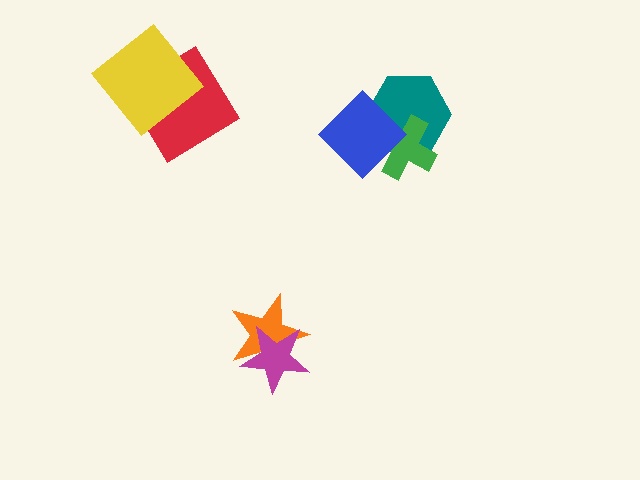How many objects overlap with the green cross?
2 objects overlap with the green cross.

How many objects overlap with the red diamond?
1 object overlaps with the red diamond.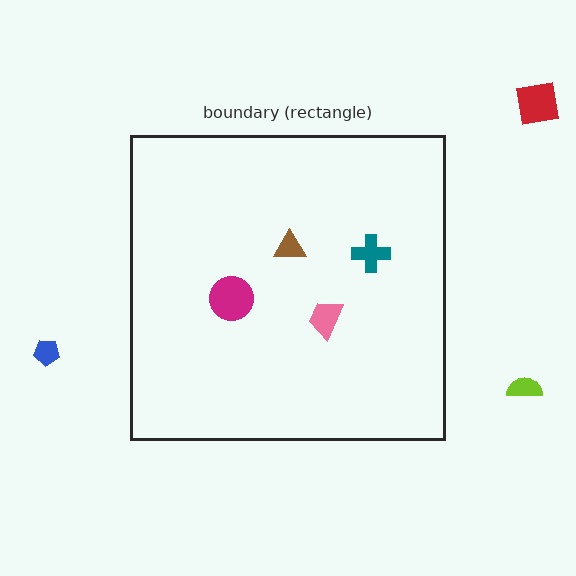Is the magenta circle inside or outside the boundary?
Inside.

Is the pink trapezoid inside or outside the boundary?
Inside.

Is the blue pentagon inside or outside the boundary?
Outside.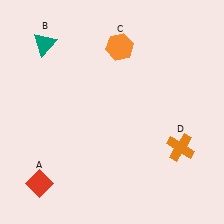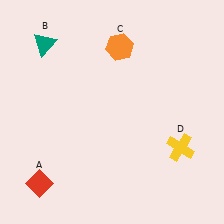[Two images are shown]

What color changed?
The cross (D) changed from orange in Image 1 to yellow in Image 2.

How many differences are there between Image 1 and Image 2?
There is 1 difference between the two images.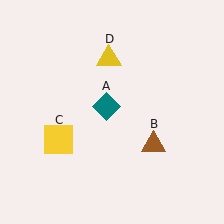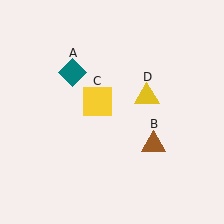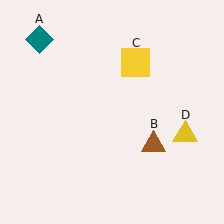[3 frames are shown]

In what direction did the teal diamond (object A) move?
The teal diamond (object A) moved up and to the left.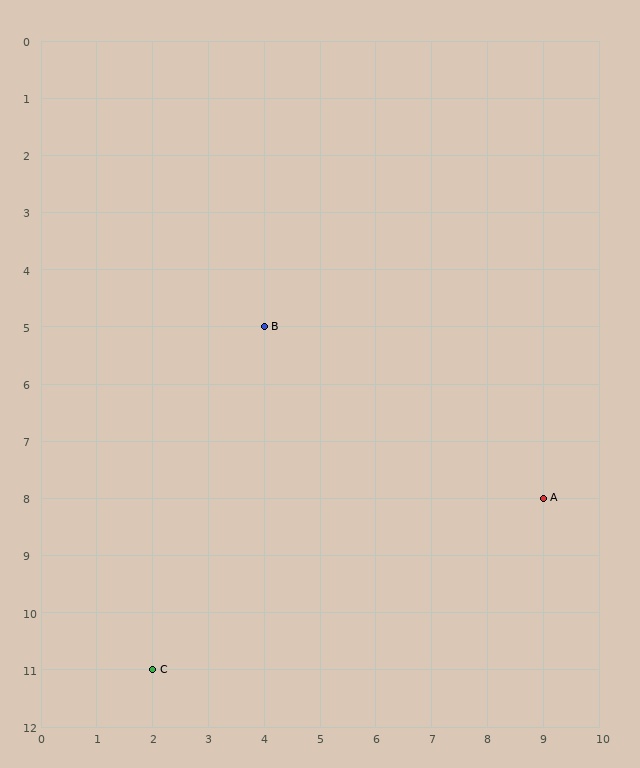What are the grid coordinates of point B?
Point B is at grid coordinates (4, 5).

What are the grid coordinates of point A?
Point A is at grid coordinates (9, 8).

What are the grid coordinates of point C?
Point C is at grid coordinates (2, 11).